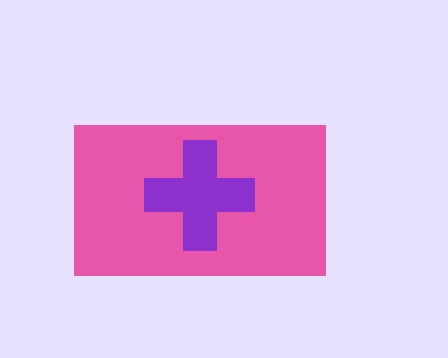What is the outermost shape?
The pink rectangle.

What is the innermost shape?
The purple cross.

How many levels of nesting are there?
2.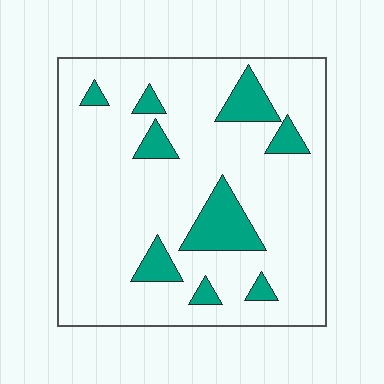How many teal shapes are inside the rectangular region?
9.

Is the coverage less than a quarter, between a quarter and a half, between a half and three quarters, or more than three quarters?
Less than a quarter.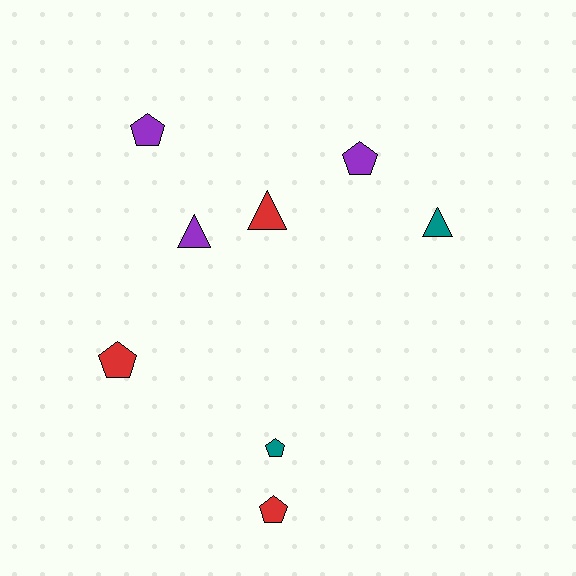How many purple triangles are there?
There is 1 purple triangle.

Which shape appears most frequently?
Pentagon, with 5 objects.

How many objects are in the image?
There are 8 objects.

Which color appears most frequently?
Purple, with 3 objects.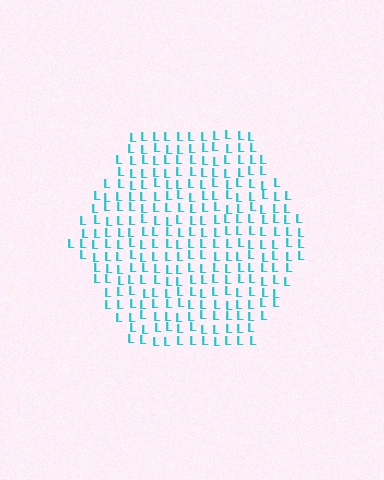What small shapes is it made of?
It is made of small letter L's.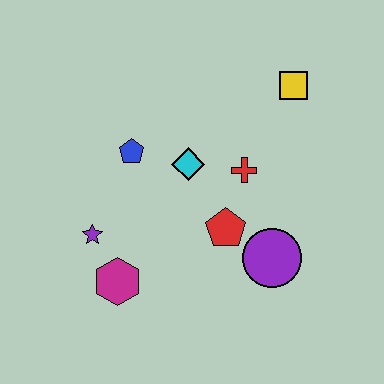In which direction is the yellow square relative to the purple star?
The yellow square is to the right of the purple star.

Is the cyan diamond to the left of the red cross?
Yes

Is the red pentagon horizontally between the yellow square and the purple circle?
No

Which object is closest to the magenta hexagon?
The purple star is closest to the magenta hexagon.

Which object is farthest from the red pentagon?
The yellow square is farthest from the red pentagon.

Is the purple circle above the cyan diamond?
No